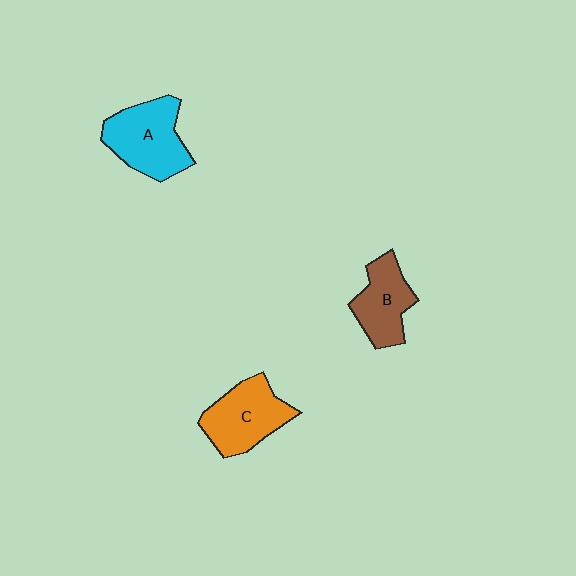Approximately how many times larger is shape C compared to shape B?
Approximately 1.2 times.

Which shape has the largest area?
Shape A (cyan).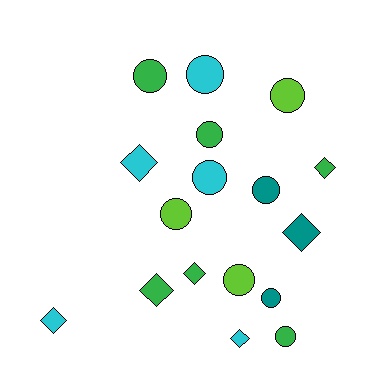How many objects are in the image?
There are 17 objects.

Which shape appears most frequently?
Circle, with 10 objects.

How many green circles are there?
There are 3 green circles.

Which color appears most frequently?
Green, with 6 objects.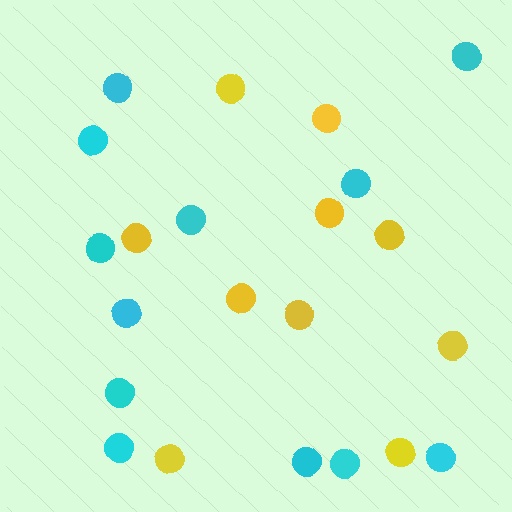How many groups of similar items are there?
There are 2 groups: one group of cyan circles (12) and one group of yellow circles (10).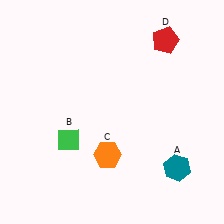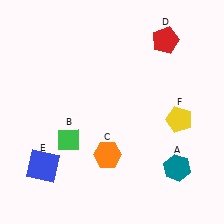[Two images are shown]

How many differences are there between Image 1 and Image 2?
There are 2 differences between the two images.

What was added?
A blue square (E), a yellow pentagon (F) were added in Image 2.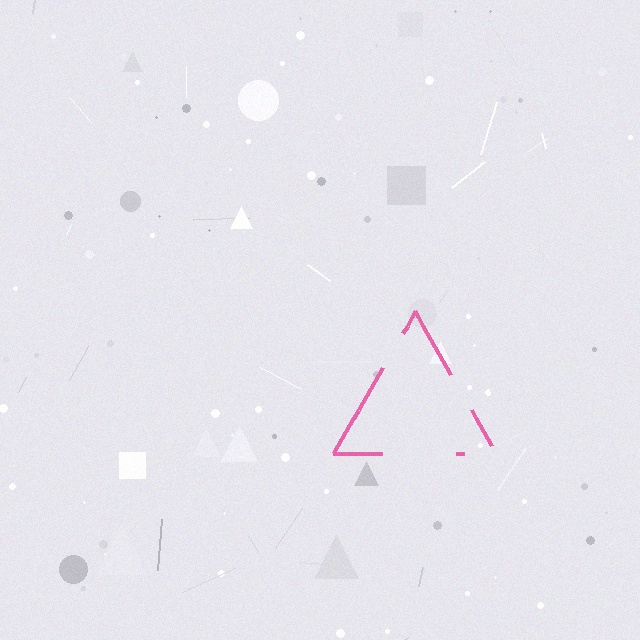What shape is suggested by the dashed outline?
The dashed outline suggests a triangle.